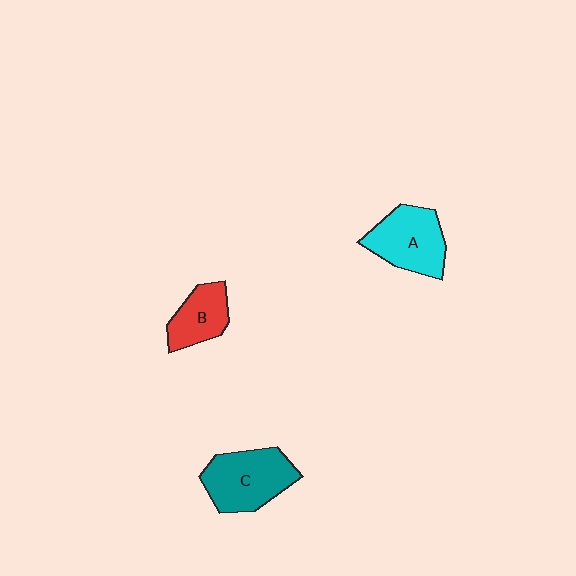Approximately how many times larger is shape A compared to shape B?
Approximately 1.4 times.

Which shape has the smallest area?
Shape B (red).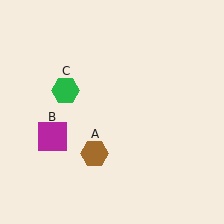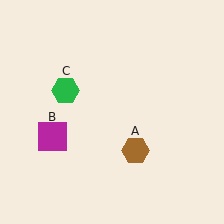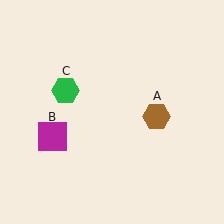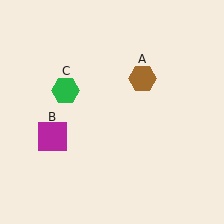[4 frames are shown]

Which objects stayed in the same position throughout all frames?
Magenta square (object B) and green hexagon (object C) remained stationary.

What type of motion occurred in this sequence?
The brown hexagon (object A) rotated counterclockwise around the center of the scene.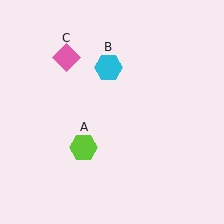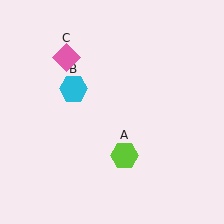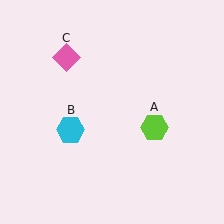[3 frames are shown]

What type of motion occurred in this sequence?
The lime hexagon (object A), cyan hexagon (object B) rotated counterclockwise around the center of the scene.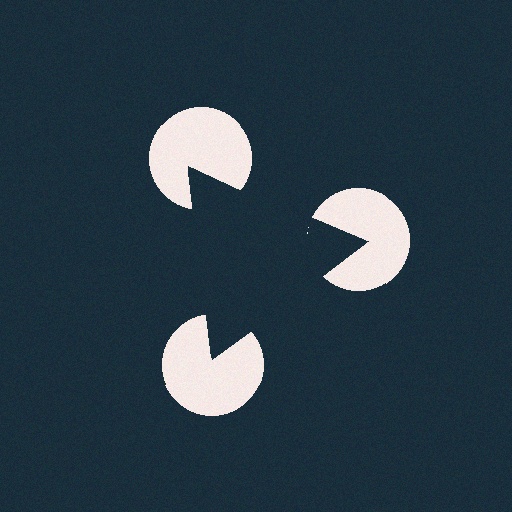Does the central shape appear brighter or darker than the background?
It typically appears slightly darker than the background, even though no actual brightness change is drawn.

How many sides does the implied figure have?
3 sides.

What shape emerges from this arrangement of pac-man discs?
An illusory triangle — its edges are inferred from the aligned wedge cuts in the pac-man discs, not physically drawn.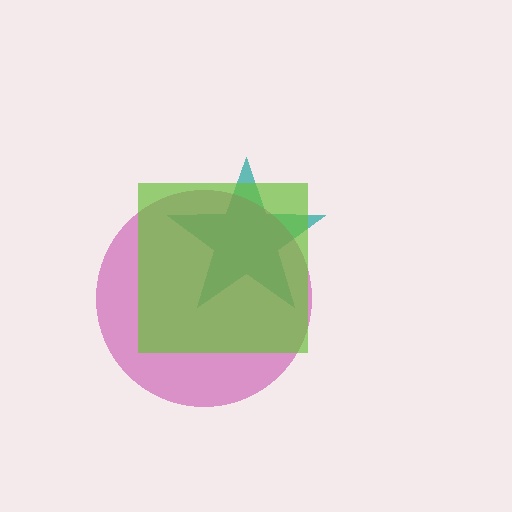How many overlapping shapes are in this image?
There are 3 overlapping shapes in the image.